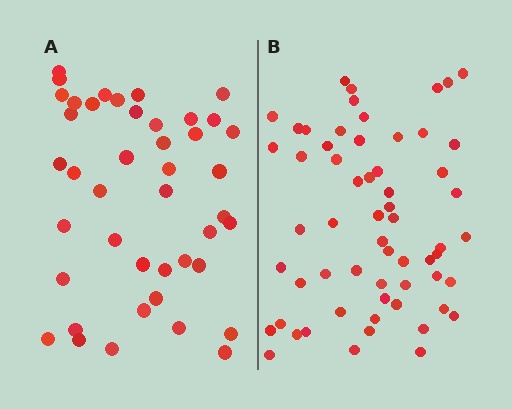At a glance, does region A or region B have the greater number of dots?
Region B (the right region) has more dots.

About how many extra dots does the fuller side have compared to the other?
Region B has approximately 15 more dots than region A.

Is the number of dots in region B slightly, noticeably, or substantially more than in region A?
Region B has noticeably more, but not dramatically so. The ratio is roughly 1.4 to 1.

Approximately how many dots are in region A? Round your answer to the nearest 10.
About 40 dots. (The exact count is 43, which rounds to 40.)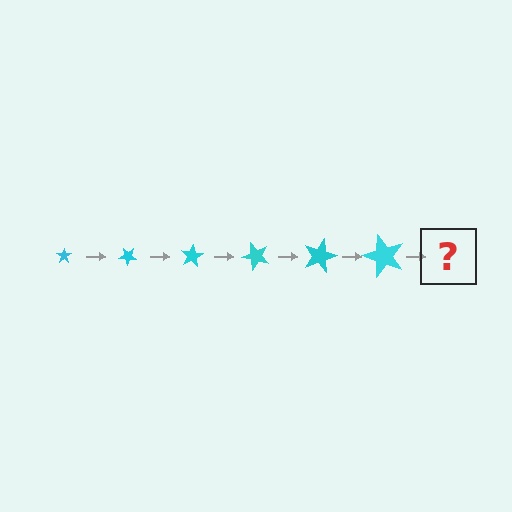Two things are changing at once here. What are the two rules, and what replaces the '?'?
The two rules are that the star grows larger each step and it rotates 40 degrees each step. The '?' should be a star, larger than the previous one and rotated 240 degrees from the start.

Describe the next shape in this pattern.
It should be a star, larger than the previous one and rotated 240 degrees from the start.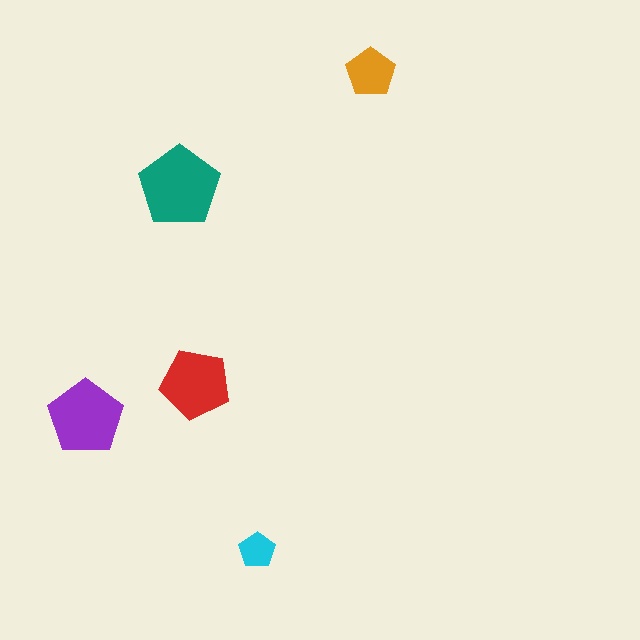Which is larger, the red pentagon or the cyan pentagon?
The red one.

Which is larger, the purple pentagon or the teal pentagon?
The teal one.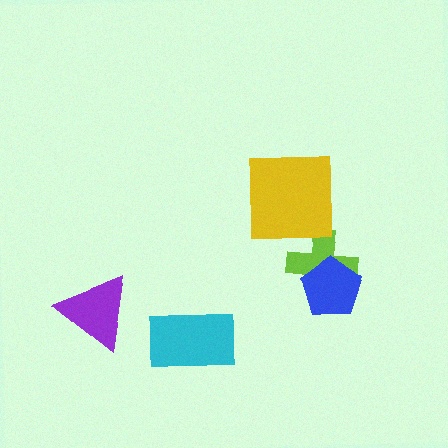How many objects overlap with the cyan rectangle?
0 objects overlap with the cyan rectangle.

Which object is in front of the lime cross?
The blue pentagon is in front of the lime cross.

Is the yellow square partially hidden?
No, no other shape covers it.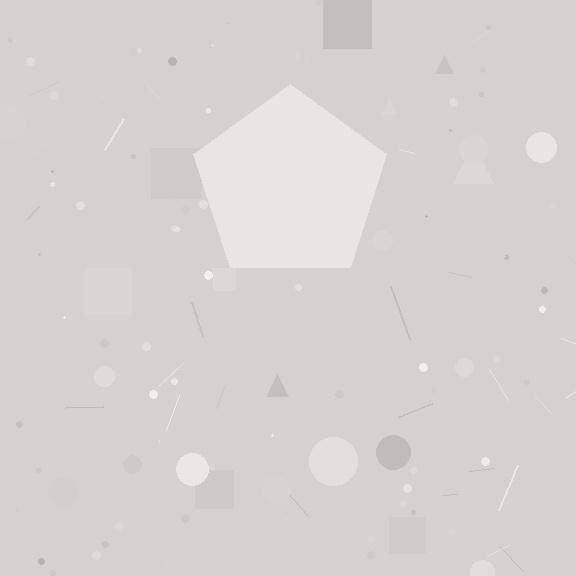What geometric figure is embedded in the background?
A pentagon is embedded in the background.